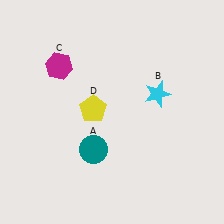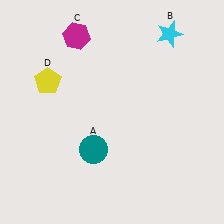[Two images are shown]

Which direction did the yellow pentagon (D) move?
The yellow pentagon (D) moved left.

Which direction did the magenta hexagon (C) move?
The magenta hexagon (C) moved up.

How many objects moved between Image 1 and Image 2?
3 objects moved between the two images.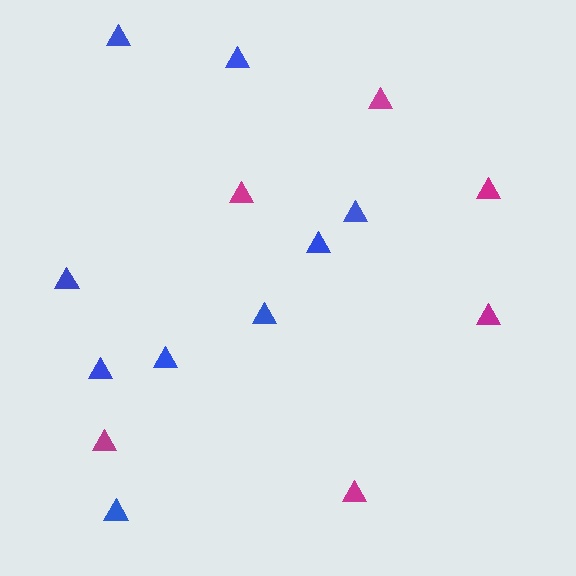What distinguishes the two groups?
There are 2 groups: one group of blue triangles (9) and one group of magenta triangles (6).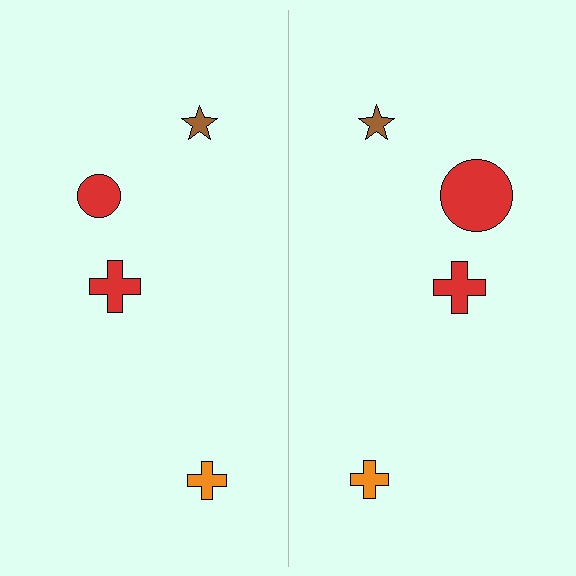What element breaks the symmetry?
The red circle on the right side has a different size than its mirror counterpart.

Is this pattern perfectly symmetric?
No, the pattern is not perfectly symmetric. The red circle on the right side has a different size than its mirror counterpart.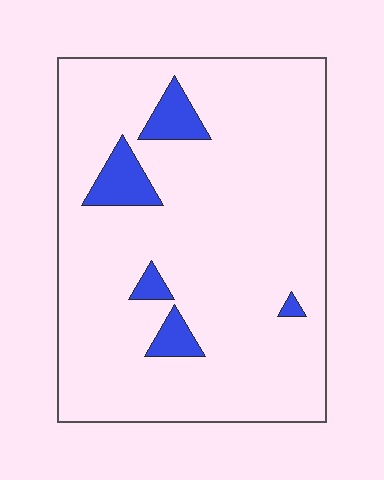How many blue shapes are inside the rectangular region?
5.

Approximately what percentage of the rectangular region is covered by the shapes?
Approximately 10%.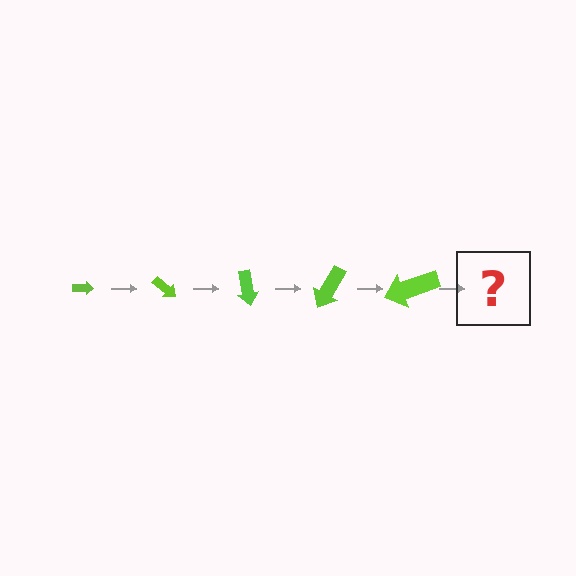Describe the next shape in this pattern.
It should be an arrow, larger than the previous one and rotated 200 degrees from the start.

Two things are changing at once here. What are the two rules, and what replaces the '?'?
The two rules are that the arrow grows larger each step and it rotates 40 degrees each step. The '?' should be an arrow, larger than the previous one and rotated 200 degrees from the start.